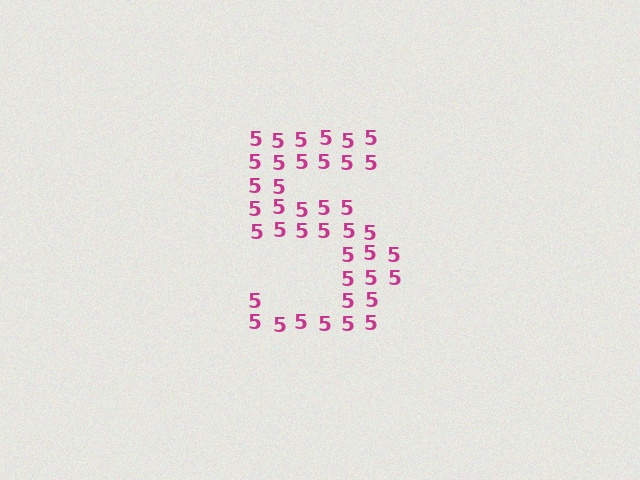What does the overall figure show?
The overall figure shows the digit 5.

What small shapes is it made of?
It is made of small digit 5's.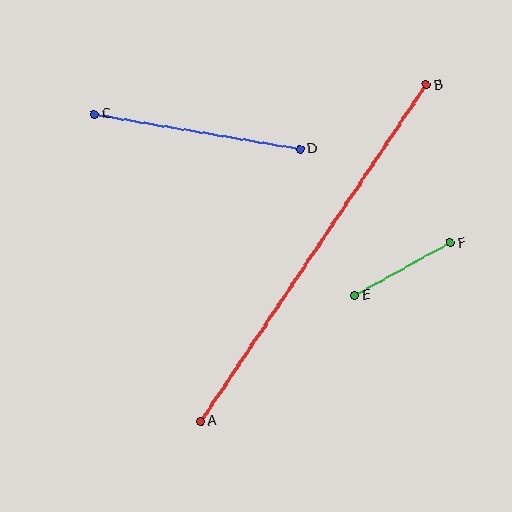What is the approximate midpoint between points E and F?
The midpoint is at approximately (403, 269) pixels.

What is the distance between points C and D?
The distance is approximately 208 pixels.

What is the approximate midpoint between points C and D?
The midpoint is at approximately (197, 132) pixels.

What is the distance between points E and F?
The distance is approximately 109 pixels.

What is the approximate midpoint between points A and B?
The midpoint is at approximately (314, 253) pixels.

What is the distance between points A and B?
The distance is approximately 405 pixels.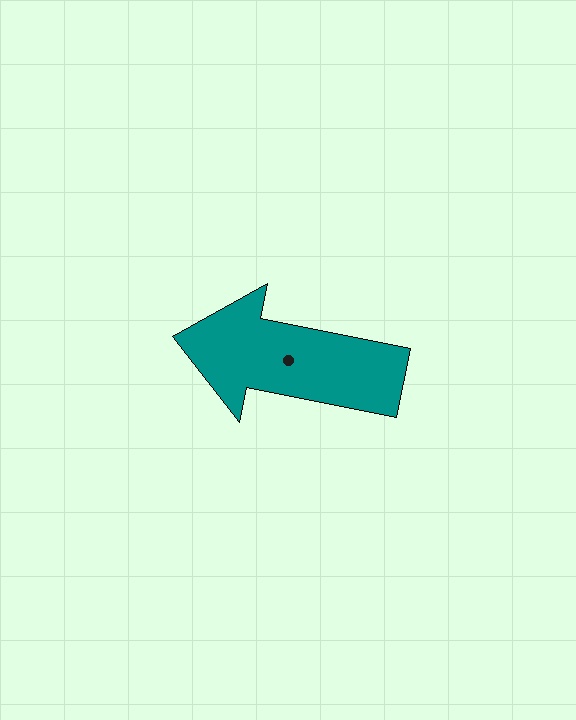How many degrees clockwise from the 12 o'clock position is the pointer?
Approximately 281 degrees.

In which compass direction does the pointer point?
West.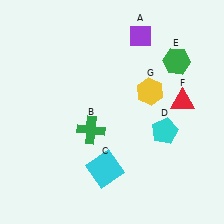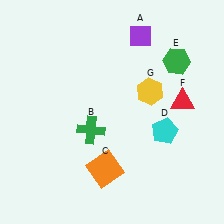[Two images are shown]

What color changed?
The square (C) changed from cyan in Image 1 to orange in Image 2.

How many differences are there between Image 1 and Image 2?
There is 1 difference between the two images.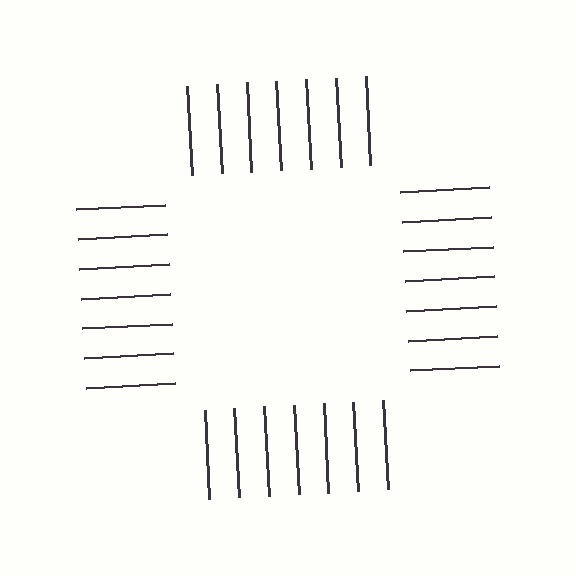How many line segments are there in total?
28 — 7 along each of the 4 edges.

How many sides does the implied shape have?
4 sides — the line-ends trace a square.